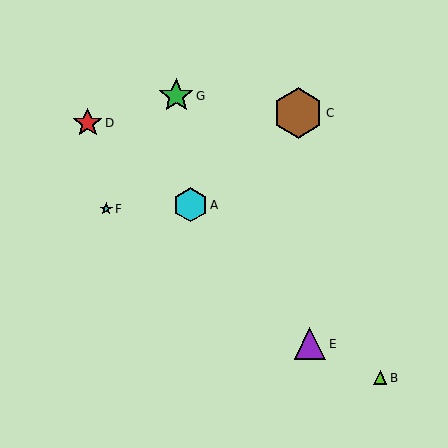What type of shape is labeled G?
Shape G is a green star.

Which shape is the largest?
The brown hexagon (labeled C) is the largest.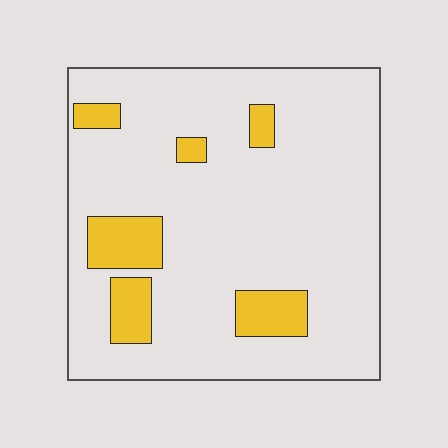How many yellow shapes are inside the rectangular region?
6.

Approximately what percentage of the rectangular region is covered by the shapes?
Approximately 15%.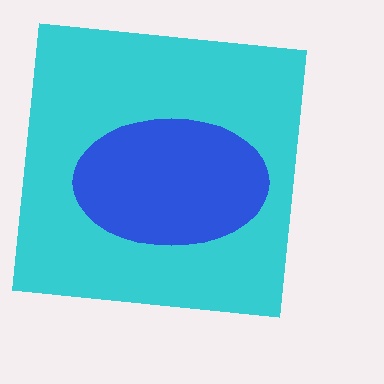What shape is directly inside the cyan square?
The blue ellipse.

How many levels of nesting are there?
2.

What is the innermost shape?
The blue ellipse.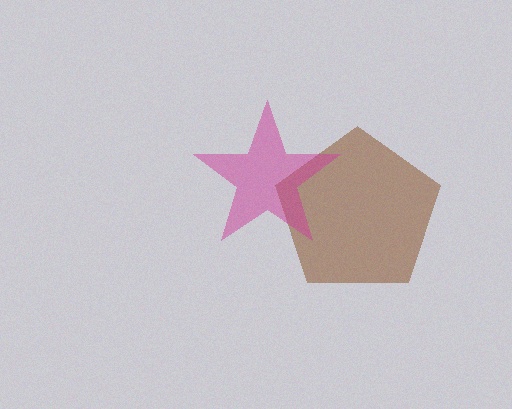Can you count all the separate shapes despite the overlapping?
Yes, there are 2 separate shapes.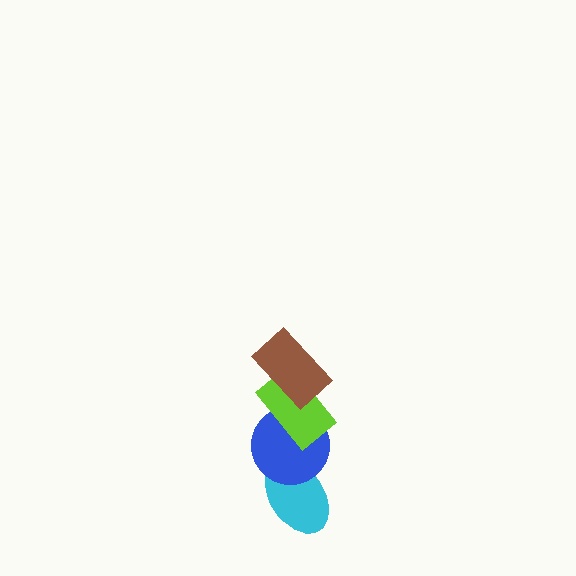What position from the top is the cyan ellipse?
The cyan ellipse is 4th from the top.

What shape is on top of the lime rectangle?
The brown rectangle is on top of the lime rectangle.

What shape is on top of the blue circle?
The lime rectangle is on top of the blue circle.